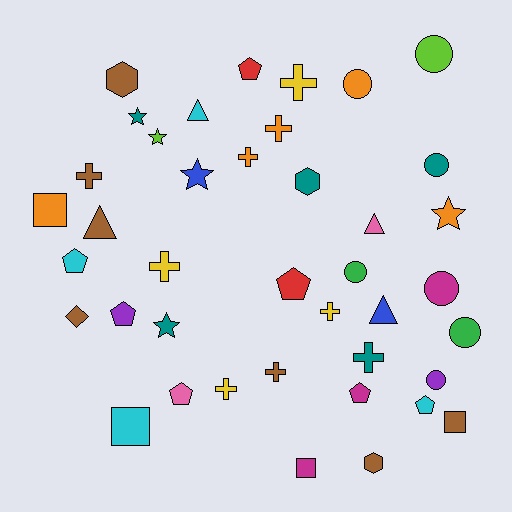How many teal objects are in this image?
There are 5 teal objects.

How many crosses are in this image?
There are 9 crosses.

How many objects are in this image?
There are 40 objects.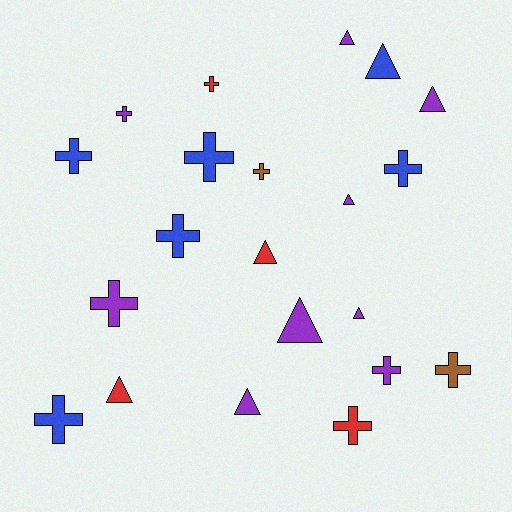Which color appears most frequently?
Purple, with 9 objects.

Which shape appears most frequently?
Cross, with 12 objects.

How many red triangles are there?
There are 2 red triangles.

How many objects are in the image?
There are 21 objects.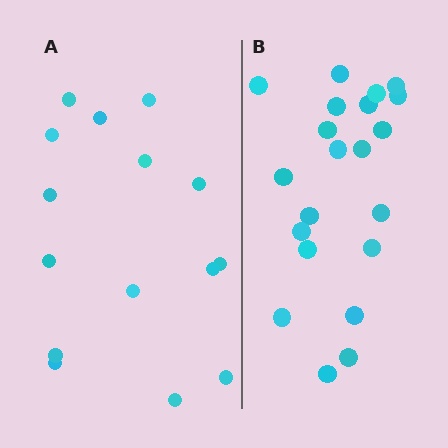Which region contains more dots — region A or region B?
Region B (the right region) has more dots.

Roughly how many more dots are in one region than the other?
Region B has about 6 more dots than region A.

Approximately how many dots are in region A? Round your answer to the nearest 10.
About 20 dots. (The exact count is 15, which rounds to 20.)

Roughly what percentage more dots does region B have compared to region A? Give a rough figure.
About 40% more.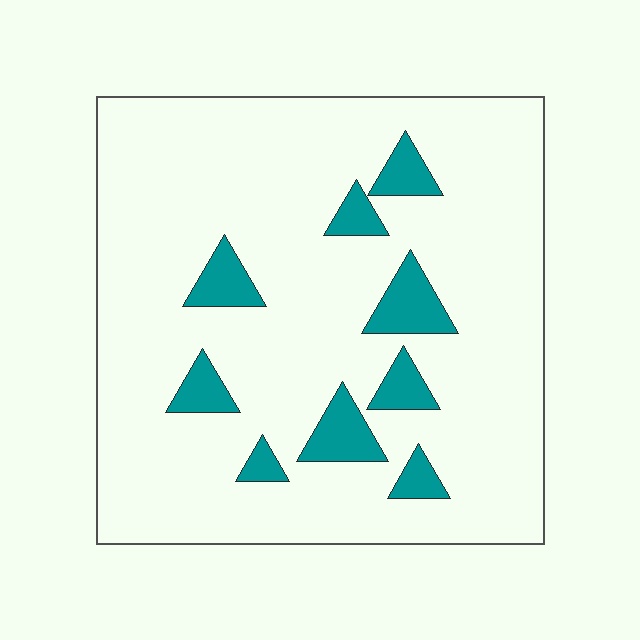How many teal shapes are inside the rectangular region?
9.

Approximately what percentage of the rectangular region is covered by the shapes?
Approximately 10%.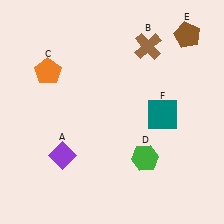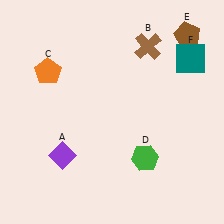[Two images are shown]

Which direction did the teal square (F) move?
The teal square (F) moved up.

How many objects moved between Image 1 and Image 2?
1 object moved between the two images.